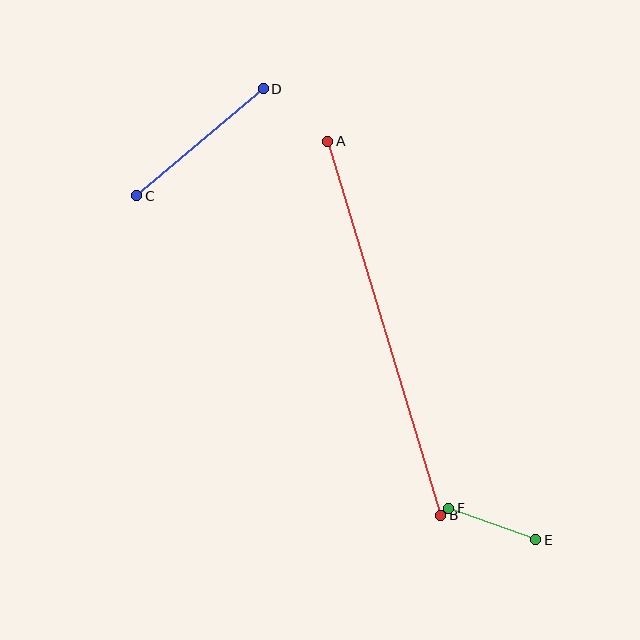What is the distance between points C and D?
The distance is approximately 165 pixels.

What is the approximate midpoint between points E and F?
The midpoint is at approximately (492, 524) pixels.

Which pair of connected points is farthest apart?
Points A and B are farthest apart.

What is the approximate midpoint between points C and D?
The midpoint is at approximately (200, 142) pixels.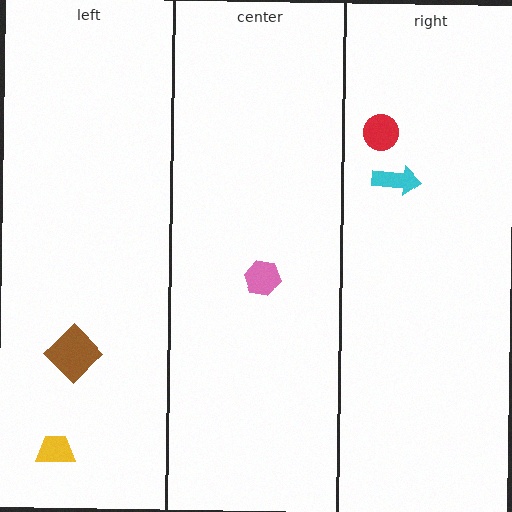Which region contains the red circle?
The right region.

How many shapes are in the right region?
2.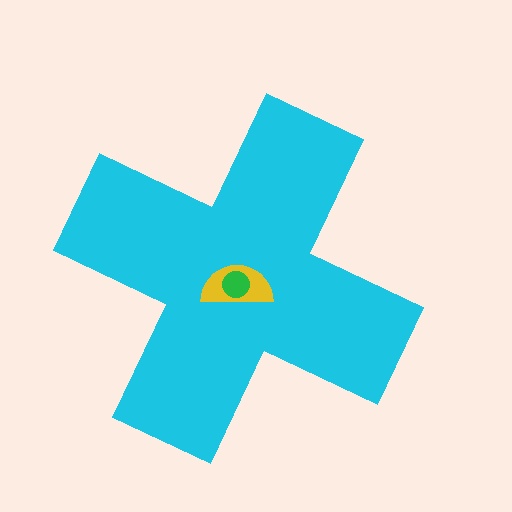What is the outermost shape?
The cyan cross.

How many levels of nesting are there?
3.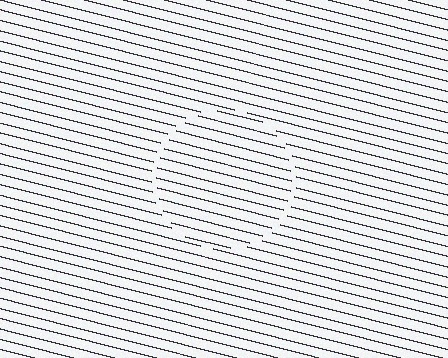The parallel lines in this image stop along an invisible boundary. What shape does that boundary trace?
An illusory circle. The interior of the shape contains the same grating, shifted by half a period — the contour is defined by the phase discontinuity where line-ends from the inner and outer gratings abut.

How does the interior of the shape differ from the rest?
The interior of the shape contains the same grating, shifted by half a period — the contour is defined by the phase discontinuity where line-ends from the inner and outer gratings abut.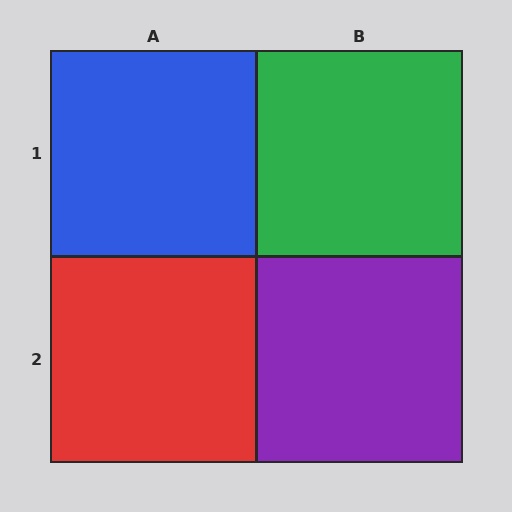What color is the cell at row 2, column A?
Red.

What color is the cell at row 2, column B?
Purple.